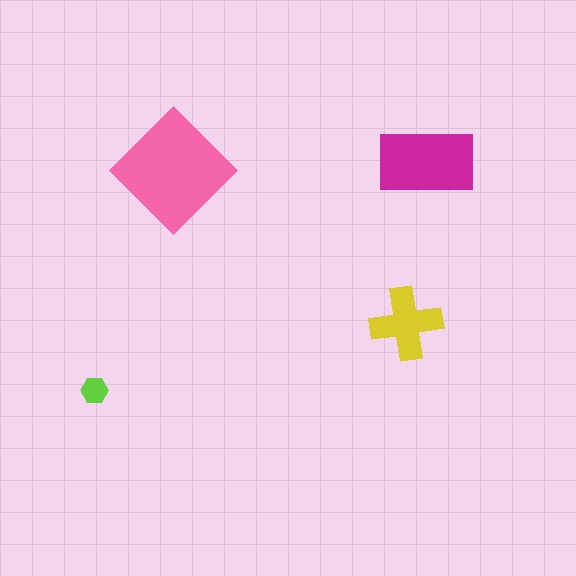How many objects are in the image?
There are 4 objects in the image.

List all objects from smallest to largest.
The lime hexagon, the yellow cross, the magenta rectangle, the pink diamond.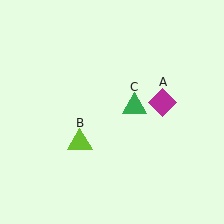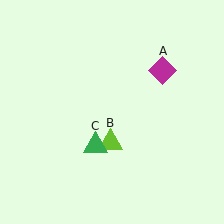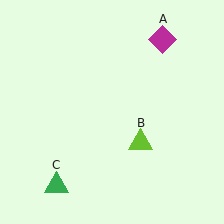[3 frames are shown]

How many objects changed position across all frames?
3 objects changed position: magenta diamond (object A), lime triangle (object B), green triangle (object C).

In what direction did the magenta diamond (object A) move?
The magenta diamond (object A) moved up.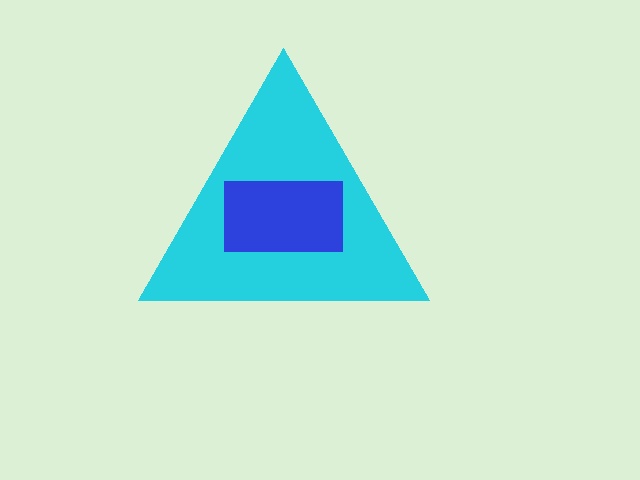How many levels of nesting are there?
2.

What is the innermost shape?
The blue rectangle.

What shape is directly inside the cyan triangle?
The blue rectangle.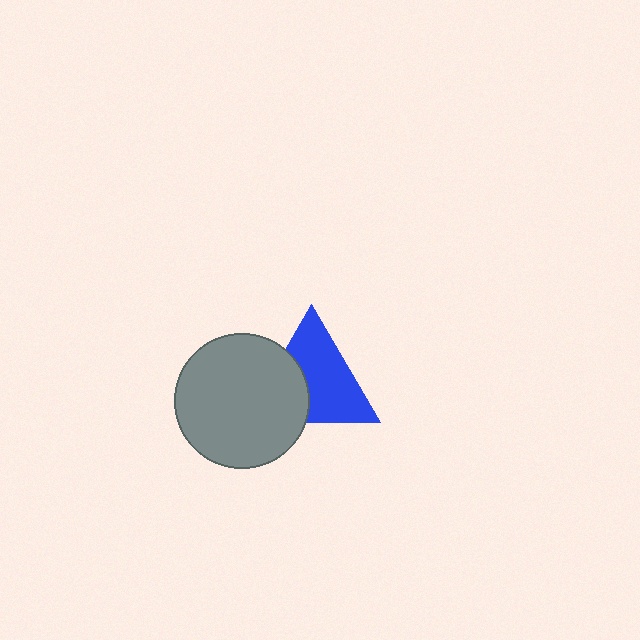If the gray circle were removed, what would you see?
You would see the complete blue triangle.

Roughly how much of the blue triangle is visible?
About half of it is visible (roughly 64%).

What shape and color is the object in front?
The object in front is a gray circle.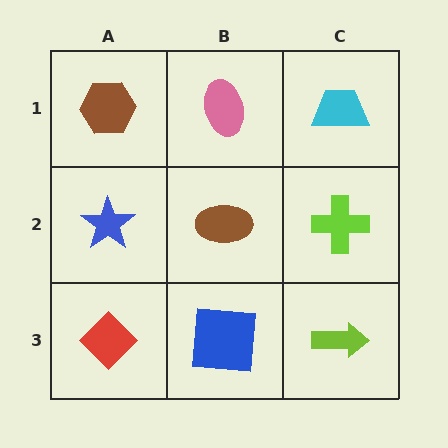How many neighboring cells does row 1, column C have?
2.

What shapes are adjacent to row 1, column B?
A brown ellipse (row 2, column B), a brown hexagon (row 1, column A), a cyan trapezoid (row 1, column C).